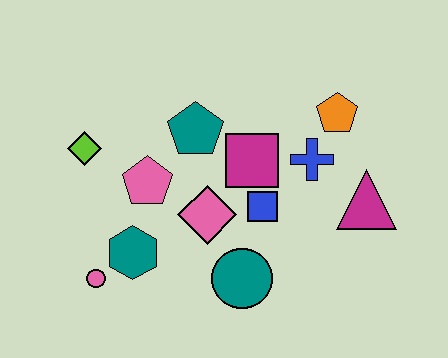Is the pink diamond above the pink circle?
Yes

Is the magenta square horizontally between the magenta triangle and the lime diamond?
Yes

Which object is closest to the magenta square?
The blue square is closest to the magenta square.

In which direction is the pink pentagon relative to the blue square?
The pink pentagon is to the left of the blue square.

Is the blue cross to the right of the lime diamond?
Yes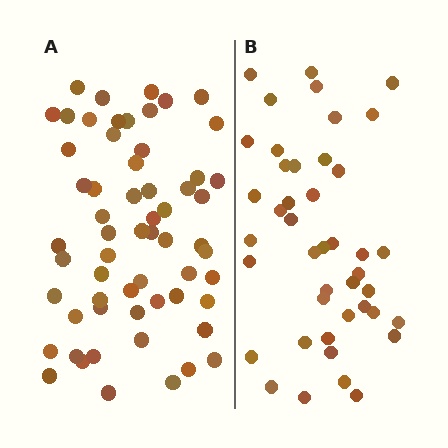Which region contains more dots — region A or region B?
Region A (the left region) has more dots.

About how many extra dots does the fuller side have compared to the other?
Region A has approximately 15 more dots than region B.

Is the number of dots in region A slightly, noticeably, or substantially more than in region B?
Region A has noticeably more, but not dramatically so. The ratio is roughly 1.4 to 1.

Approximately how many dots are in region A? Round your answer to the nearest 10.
About 60 dots.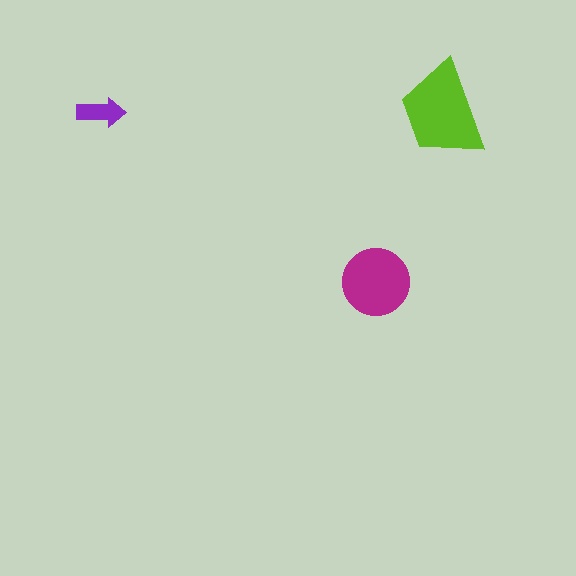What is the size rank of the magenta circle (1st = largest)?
2nd.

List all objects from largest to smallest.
The lime trapezoid, the magenta circle, the purple arrow.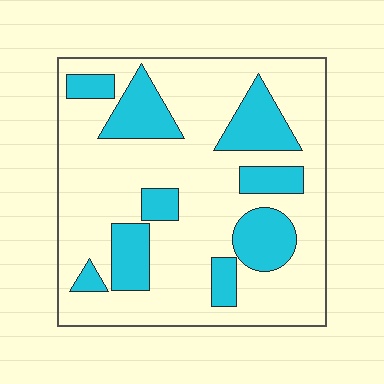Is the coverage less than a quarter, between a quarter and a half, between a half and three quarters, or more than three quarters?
Between a quarter and a half.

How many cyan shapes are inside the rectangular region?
9.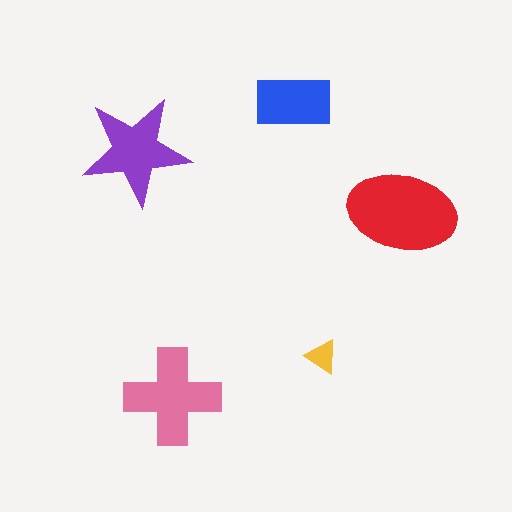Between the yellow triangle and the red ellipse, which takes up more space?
The red ellipse.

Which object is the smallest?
The yellow triangle.